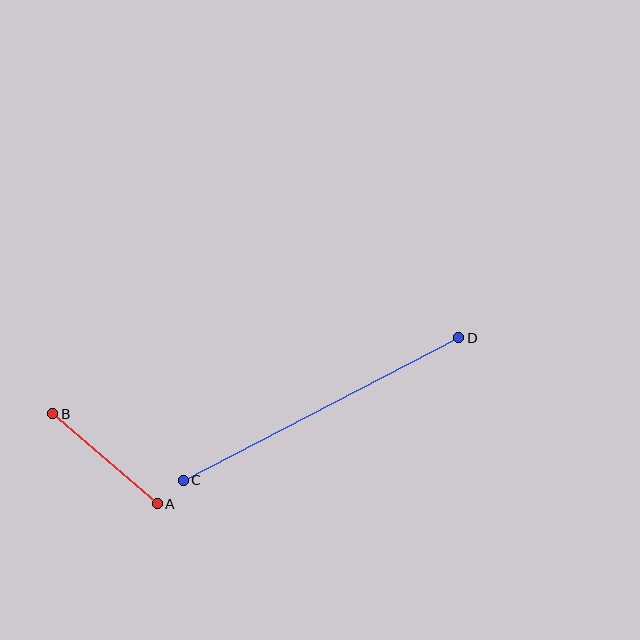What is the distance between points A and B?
The distance is approximately 138 pixels.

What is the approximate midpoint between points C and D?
The midpoint is at approximately (321, 409) pixels.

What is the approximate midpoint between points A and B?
The midpoint is at approximately (105, 459) pixels.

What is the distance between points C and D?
The distance is approximately 310 pixels.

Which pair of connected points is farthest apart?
Points C and D are farthest apart.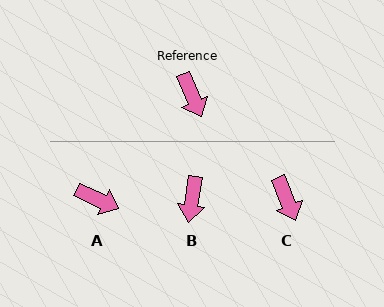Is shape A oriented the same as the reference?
No, it is off by about 43 degrees.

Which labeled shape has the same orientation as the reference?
C.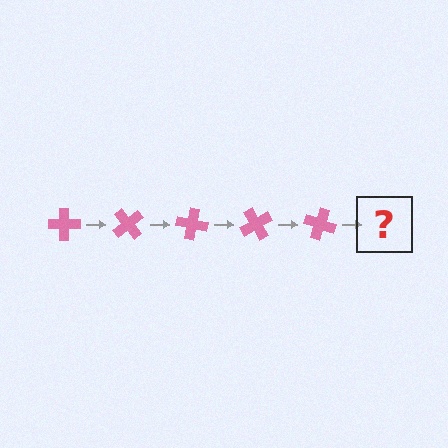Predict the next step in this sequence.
The next step is a pink cross rotated 250 degrees.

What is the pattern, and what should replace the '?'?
The pattern is that the cross rotates 50 degrees each step. The '?' should be a pink cross rotated 250 degrees.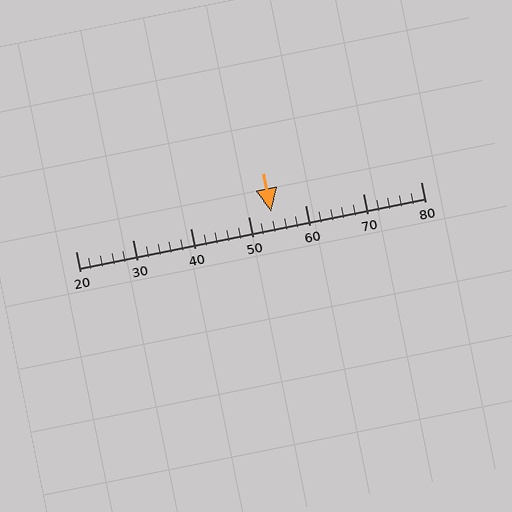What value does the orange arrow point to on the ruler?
The orange arrow points to approximately 54.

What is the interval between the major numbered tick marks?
The major tick marks are spaced 10 units apart.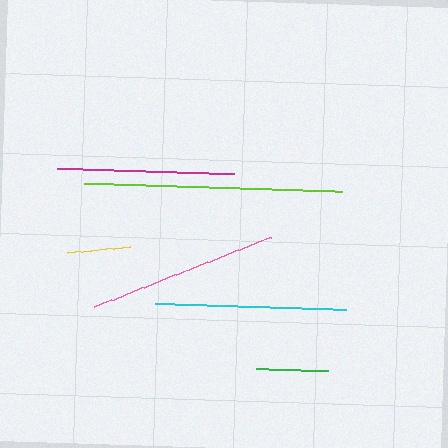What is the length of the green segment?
The green segment is approximately 72 pixels long.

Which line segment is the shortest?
The yellow line is the shortest at approximately 63 pixels.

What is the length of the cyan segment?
The cyan segment is approximately 192 pixels long.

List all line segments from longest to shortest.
From longest to shortest: lime, cyan, pink, magenta, green, yellow.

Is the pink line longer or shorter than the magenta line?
The pink line is longer than the magenta line.